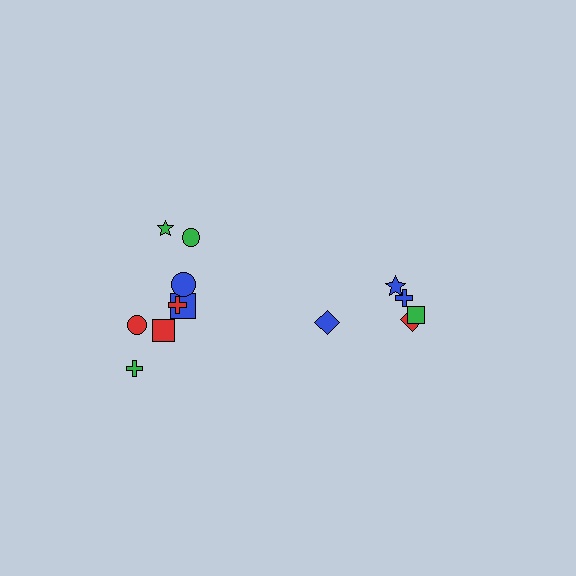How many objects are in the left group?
There are 8 objects.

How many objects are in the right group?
There are 5 objects.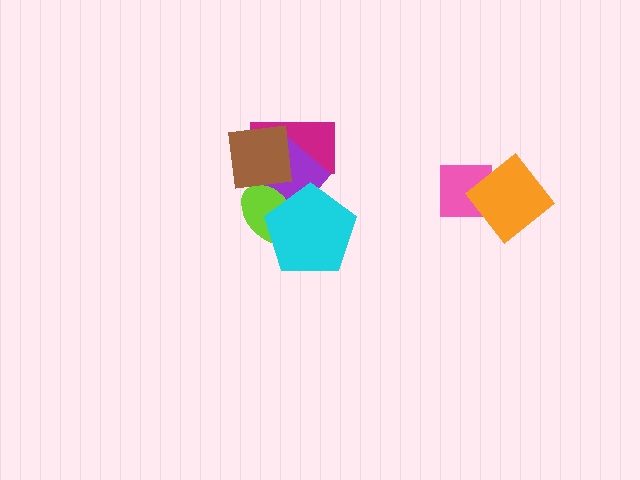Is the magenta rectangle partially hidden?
Yes, it is partially covered by another shape.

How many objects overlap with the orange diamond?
1 object overlaps with the orange diamond.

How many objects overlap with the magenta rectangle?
2 objects overlap with the magenta rectangle.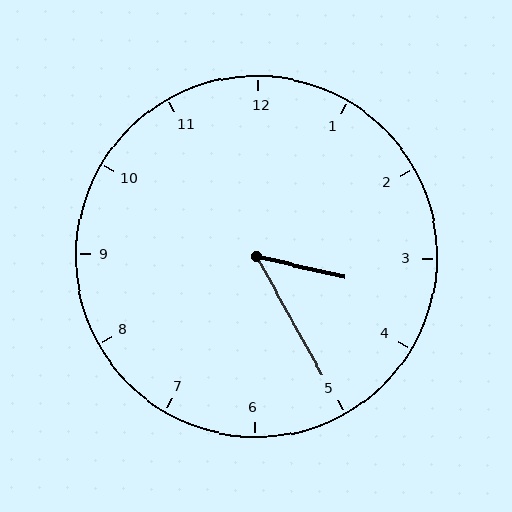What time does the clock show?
3:25.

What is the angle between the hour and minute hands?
Approximately 48 degrees.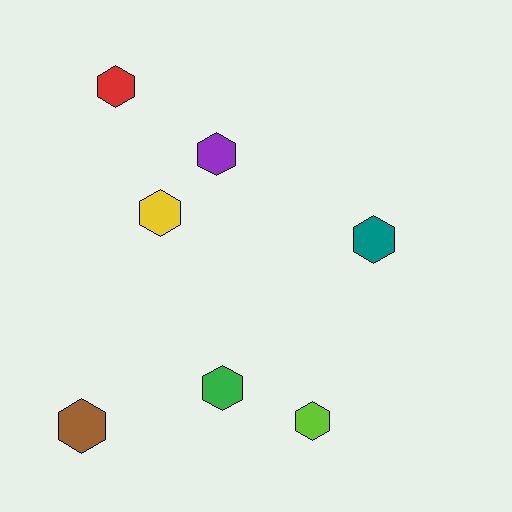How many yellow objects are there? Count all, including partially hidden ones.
There is 1 yellow object.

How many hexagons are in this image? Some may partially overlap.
There are 7 hexagons.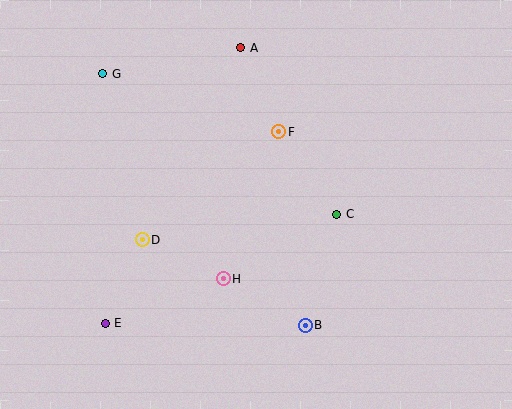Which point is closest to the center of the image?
Point F at (279, 132) is closest to the center.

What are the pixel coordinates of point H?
Point H is at (223, 279).